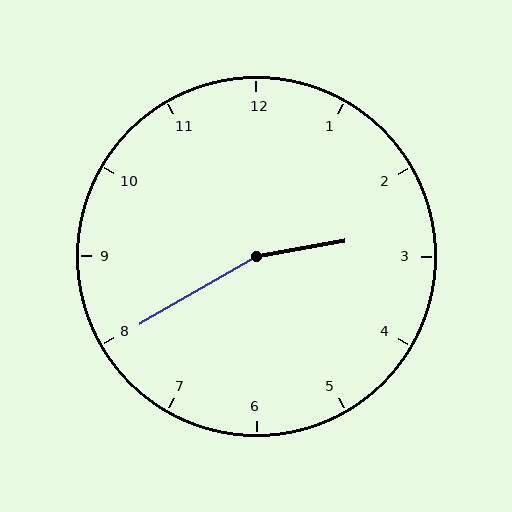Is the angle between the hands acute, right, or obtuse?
It is obtuse.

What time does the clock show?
2:40.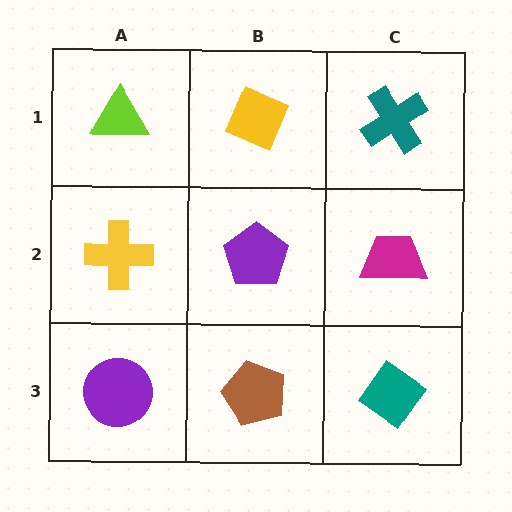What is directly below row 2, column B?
A brown pentagon.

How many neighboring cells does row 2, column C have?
3.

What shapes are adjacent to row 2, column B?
A yellow diamond (row 1, column B), a brown pentagon (row 3, column B), a yellow cross (row 2, column A), a magenta trapezoid (row 2, column C).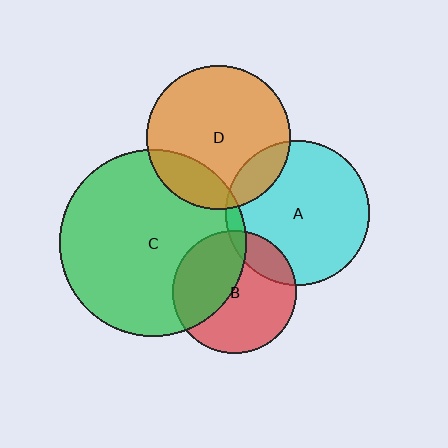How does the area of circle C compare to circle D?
Approximately 1.7 times.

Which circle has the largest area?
Circle C (green).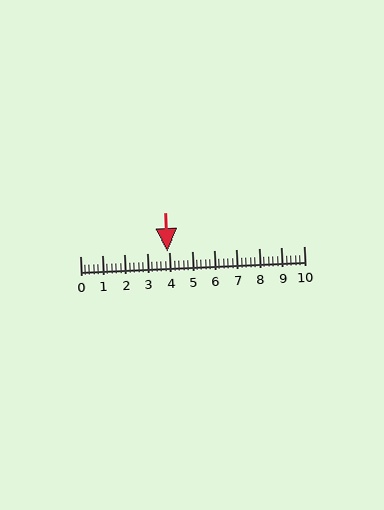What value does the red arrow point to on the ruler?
The red arrow points to approximately 3.9.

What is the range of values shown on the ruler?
The ruler shows values from 0 to 10.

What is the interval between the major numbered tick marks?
The major tick marks are spaced 1 units apart.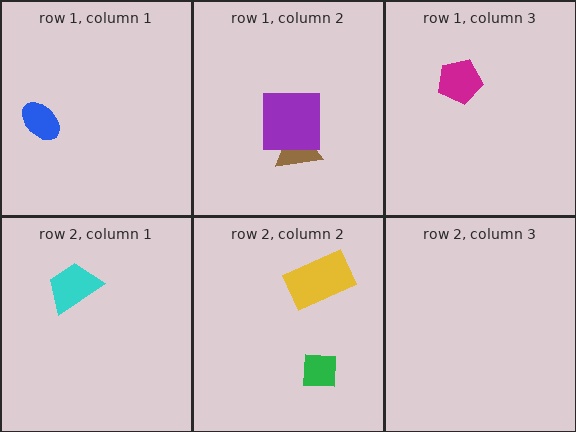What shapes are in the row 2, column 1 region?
The cyan trapezoid.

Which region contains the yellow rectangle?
The row 2, column 2 region.